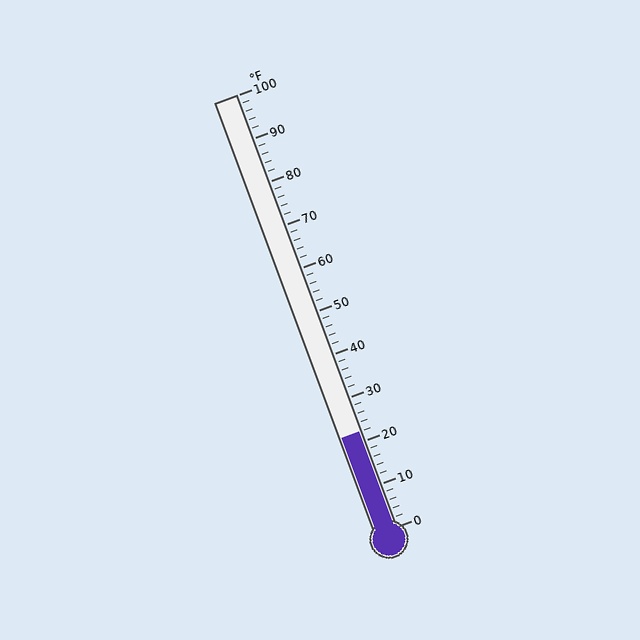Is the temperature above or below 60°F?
The temperature is below 60°F.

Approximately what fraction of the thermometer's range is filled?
The thermometer is filled to approximately 20% of its range.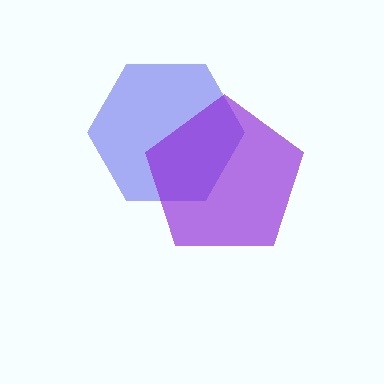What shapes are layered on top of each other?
The layered shapes are: a blue hexagon, a purple pentagon.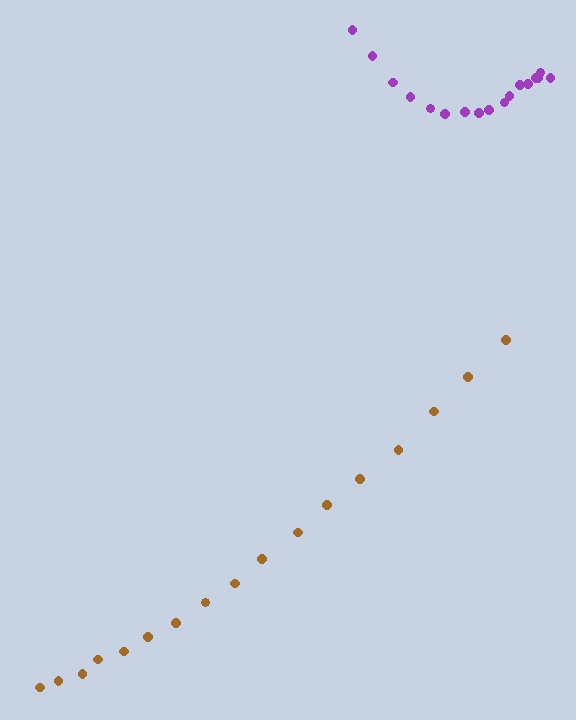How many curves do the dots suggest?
There are 2 distinct paths.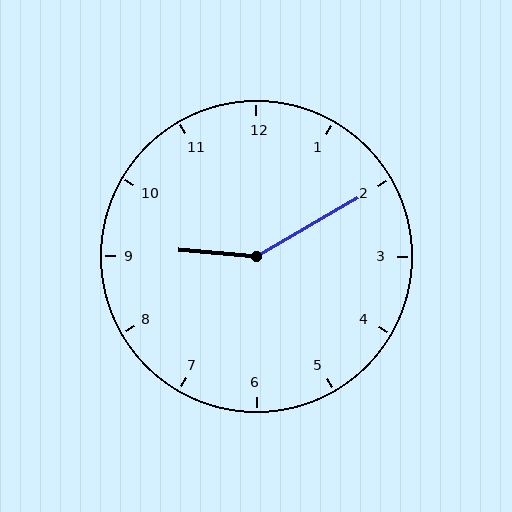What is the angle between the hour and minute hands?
Approximately 145 degrees.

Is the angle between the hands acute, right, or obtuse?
It is obtuse.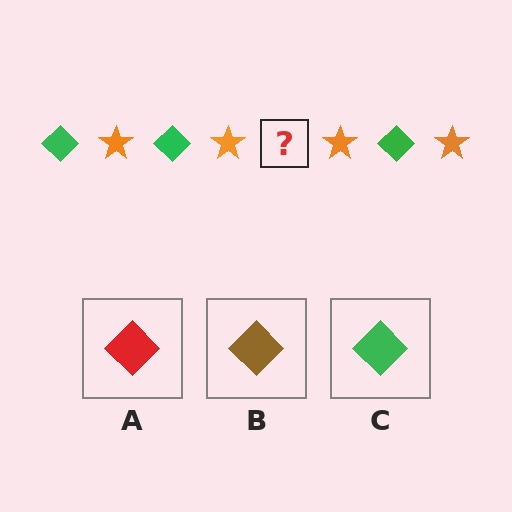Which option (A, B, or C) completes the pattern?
C.